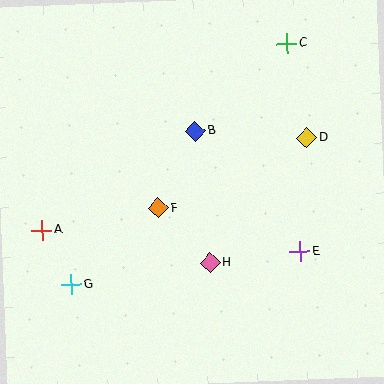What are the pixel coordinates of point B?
Point B is at (195, 131).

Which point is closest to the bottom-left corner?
Point G is closest to the bottom-left corner.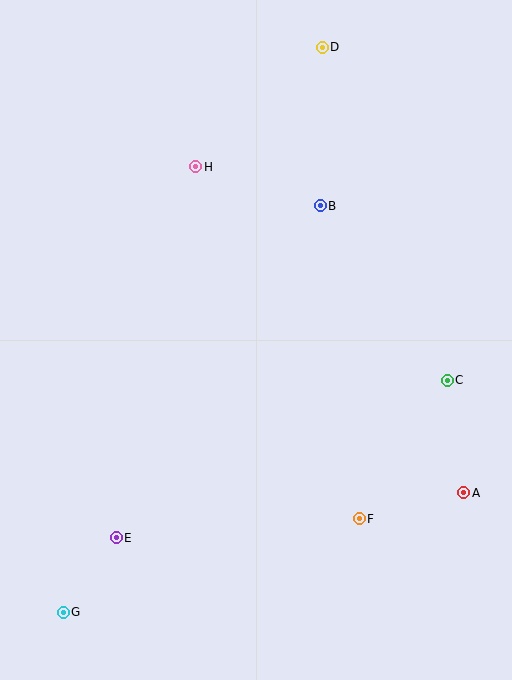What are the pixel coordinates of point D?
Point D is at (322, 47).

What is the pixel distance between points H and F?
The distance between H and F is 388 pixels.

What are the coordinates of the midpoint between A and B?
The midpoint between A and B is at (392, 349).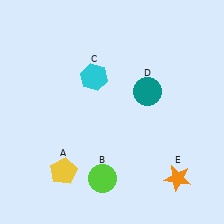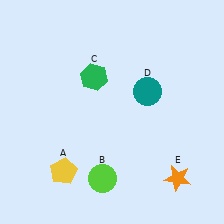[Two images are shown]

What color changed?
The hexagon (C) changed from cyan in Image 1 to green in Image 2.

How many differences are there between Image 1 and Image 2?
There is 1 difference between the two images.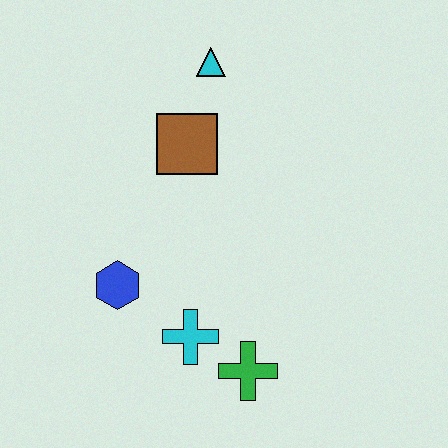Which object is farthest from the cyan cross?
The cyan triangle is farthest from the cyan cross.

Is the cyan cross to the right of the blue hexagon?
Yes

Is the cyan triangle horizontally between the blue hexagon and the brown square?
No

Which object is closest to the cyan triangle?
The brown square is closest to the cyan triangle.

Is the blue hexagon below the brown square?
Yes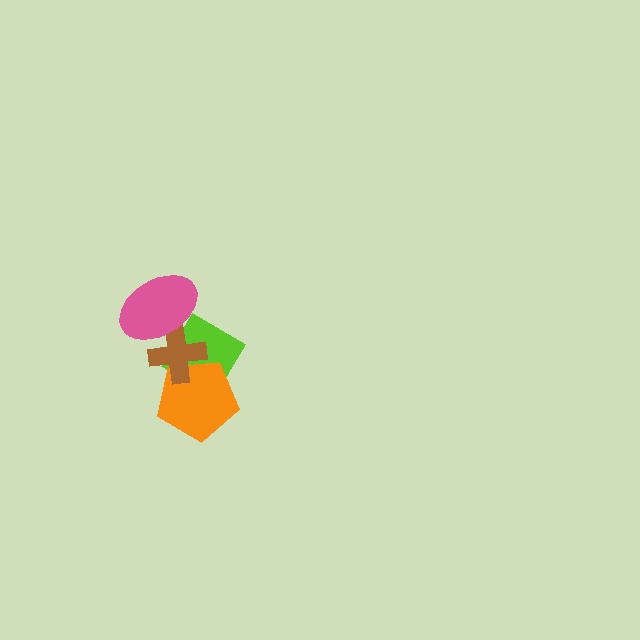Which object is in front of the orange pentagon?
The brown cross is in front of the orange pentagon.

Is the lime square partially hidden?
Yes, it is partially covered by another shape.